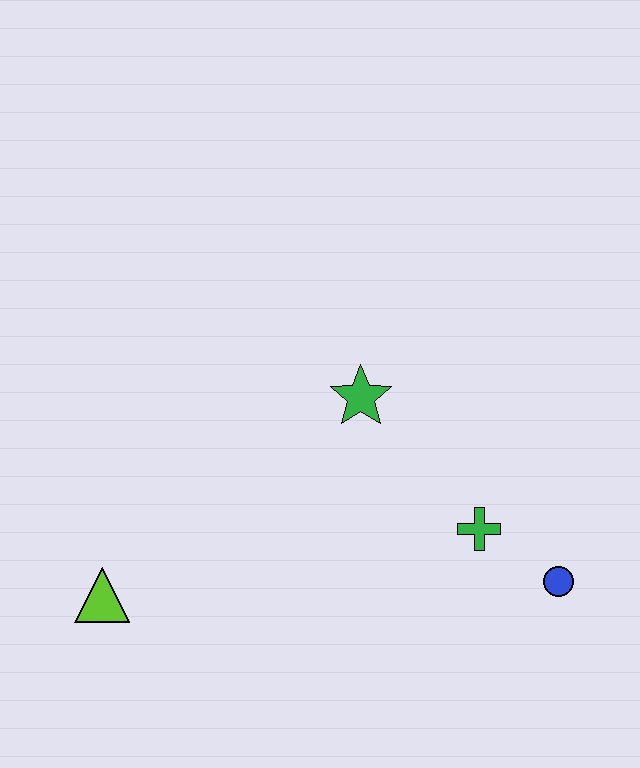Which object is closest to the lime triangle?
The green star is closest to the lime triangle.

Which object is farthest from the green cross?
The lime triangle is farthest from the green cross.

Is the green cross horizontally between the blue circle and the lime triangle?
Yes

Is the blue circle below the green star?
Yes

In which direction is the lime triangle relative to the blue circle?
The lime triangle is to the left of the blue circle.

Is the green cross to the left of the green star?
No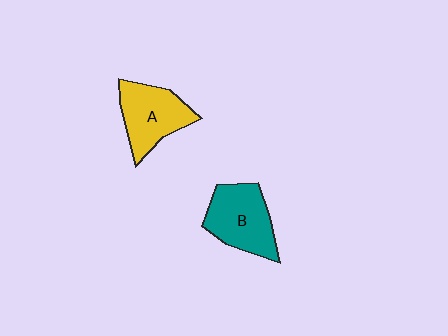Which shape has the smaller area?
Shape A (yellow).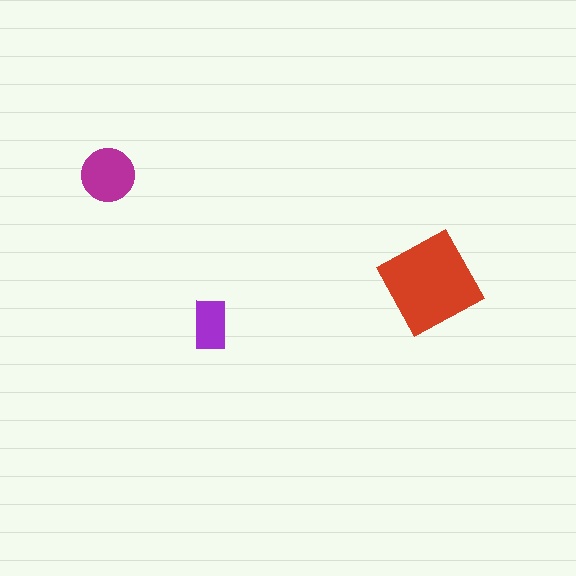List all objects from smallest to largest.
The purple rectangle, the magenta circle, the red diamond.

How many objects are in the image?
There are 3 objects in the image.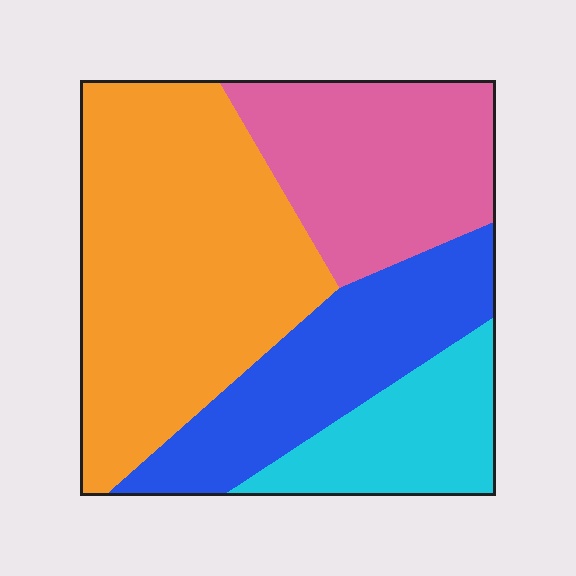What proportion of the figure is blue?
Blue takes up about one fifth (1/5) of the figure.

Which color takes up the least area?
Cyan, at roughly 15%.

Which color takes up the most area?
Orange, at roughly 40%.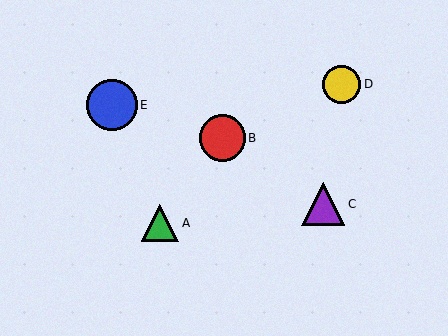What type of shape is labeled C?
Shape C is a purple triangle.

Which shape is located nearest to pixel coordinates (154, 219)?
The green triangle (labeled A) at (160, 223) is nearest to that location.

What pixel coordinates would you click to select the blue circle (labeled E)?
Click at (112, 105) to select the blue circle E.